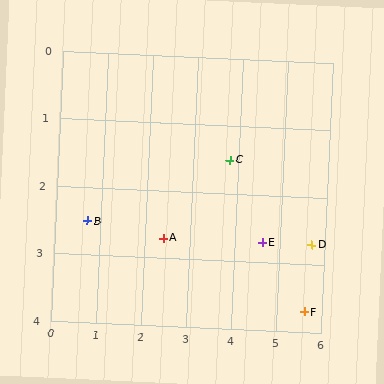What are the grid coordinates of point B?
Point B is at approximately (0.7, 2.5).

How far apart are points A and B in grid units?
Points A and B are about 1.7 grid units apart.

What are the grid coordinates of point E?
Point E is at approximately (4.6, 2.7).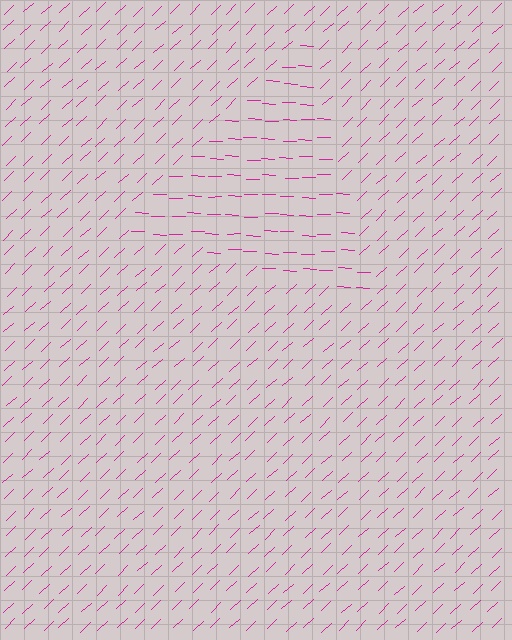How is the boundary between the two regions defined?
The boundary is defined purely by a change in line orientation (approximately 45 degrees difference). All lines are the same color and thickness.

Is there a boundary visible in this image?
Yes, there is a texture boundary formed by a change in line orientation.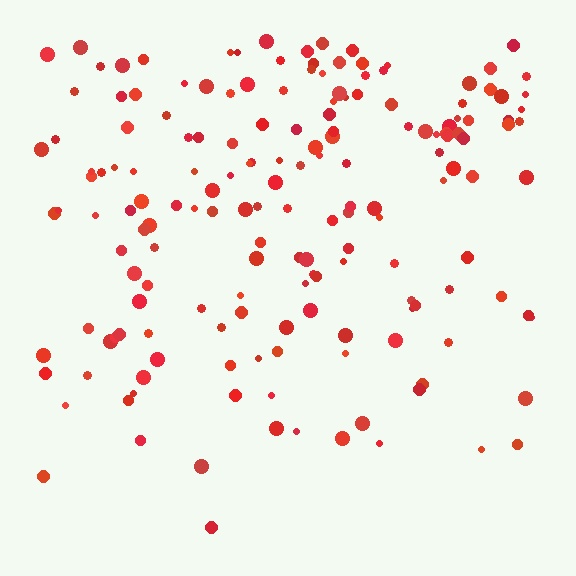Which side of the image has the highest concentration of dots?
The top.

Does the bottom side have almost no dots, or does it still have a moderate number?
Still a moderate number, just noticeably fewer than the top.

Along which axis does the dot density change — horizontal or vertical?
Vertical.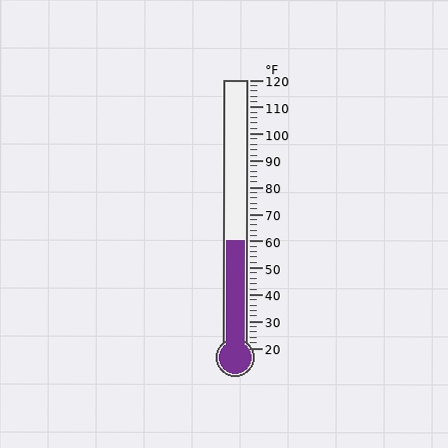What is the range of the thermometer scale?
The thermometer scale ranges from 20°F to 120°F.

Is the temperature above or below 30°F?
The temperature is above 30°F.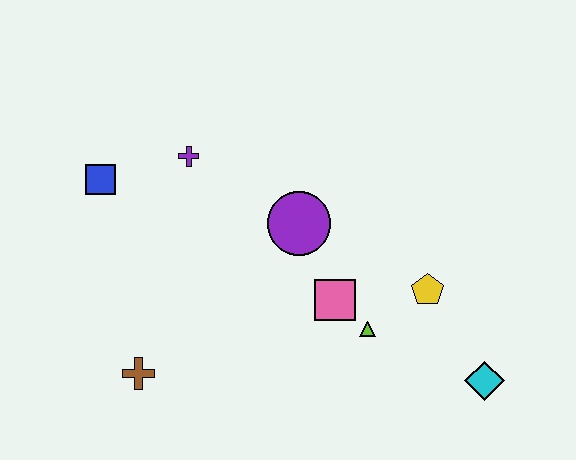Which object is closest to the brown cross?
The blue square is closest to the brown cross.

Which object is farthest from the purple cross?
The cyan diamond is farthest from the purple cross.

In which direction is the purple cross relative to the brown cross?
The purple cross is above the brown cross.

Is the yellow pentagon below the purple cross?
Yes